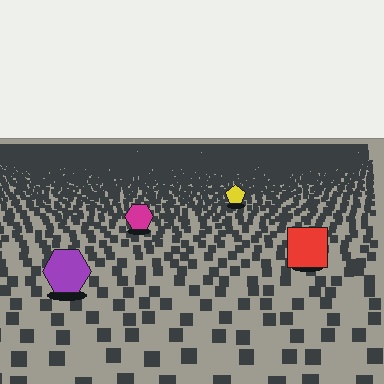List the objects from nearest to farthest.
From nearest to farthest: the purple hexagon, the red square, the magenta hexagon, the yellow pentagon.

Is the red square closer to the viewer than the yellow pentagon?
Yes. The red square is closer — you can tell from the texture gradient: the ground texture is coarser near it.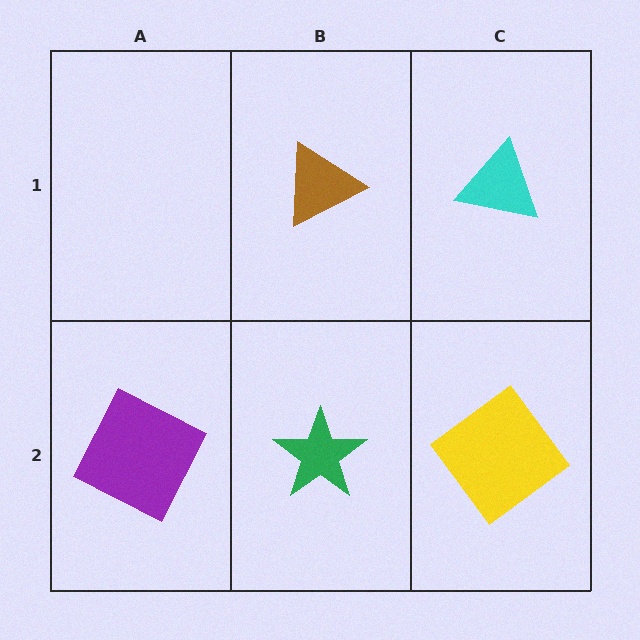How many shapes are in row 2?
3 shapes.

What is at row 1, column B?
A brown triangle.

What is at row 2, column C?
A yellow diamond.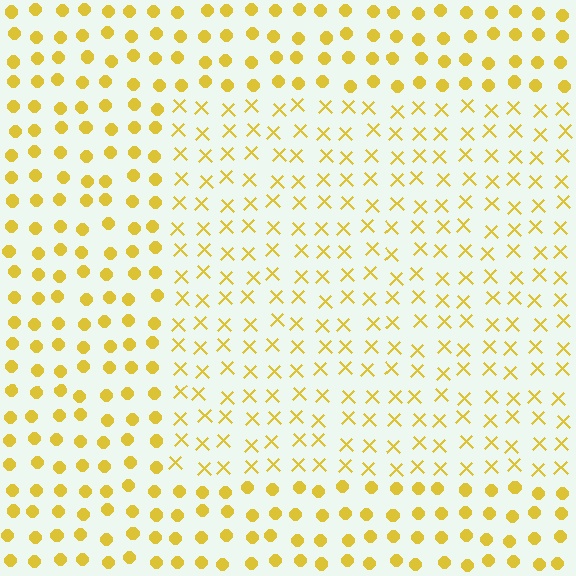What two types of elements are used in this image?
The image uses X marks inside the rectangle region and circles outside it.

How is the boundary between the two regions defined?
The boundary is defined by a change in element shape: X marks inside vs. circles outside. All elements share the same color and spacing.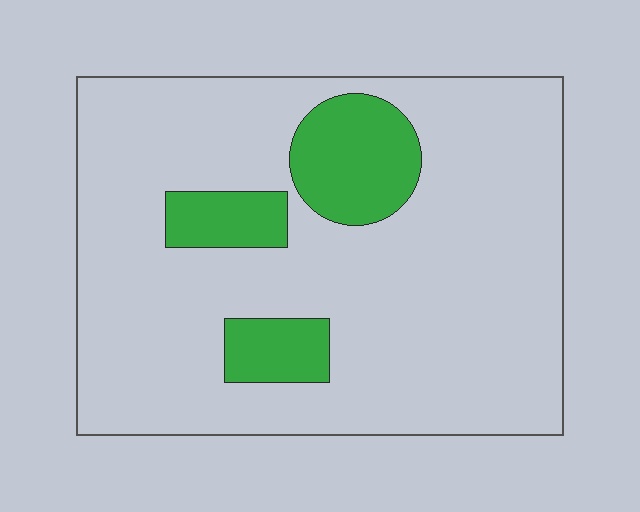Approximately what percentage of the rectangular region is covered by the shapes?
Approximately 15%.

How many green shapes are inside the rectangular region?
3.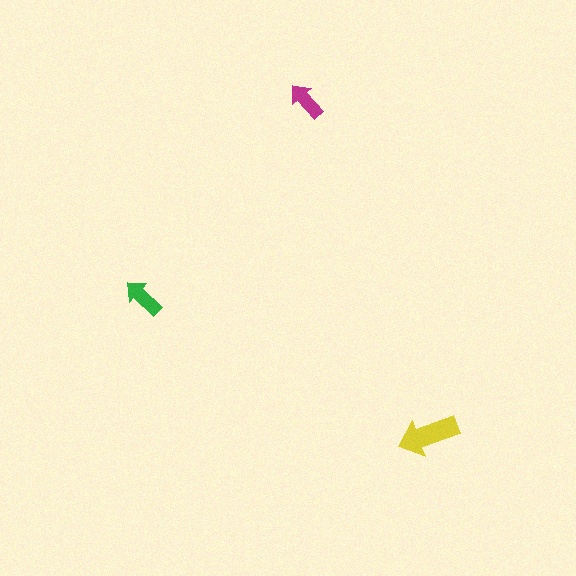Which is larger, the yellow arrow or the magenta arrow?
The yellow one.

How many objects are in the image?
There are 3 objects in the image.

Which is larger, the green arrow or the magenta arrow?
The green one.